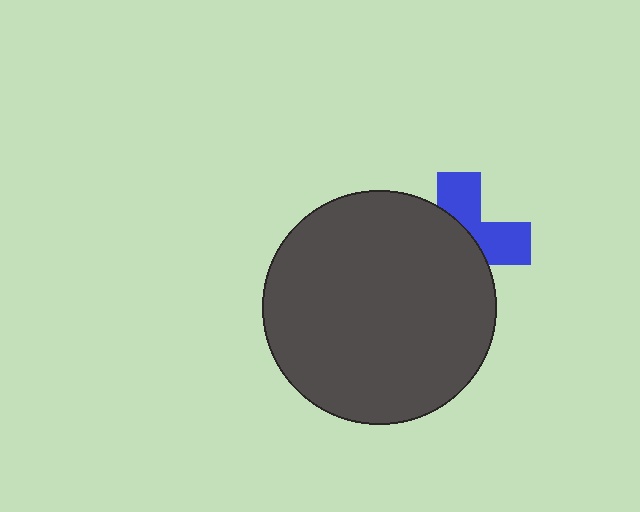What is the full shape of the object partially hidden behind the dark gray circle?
The partially hidden object is a blue cross.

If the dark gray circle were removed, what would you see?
You would see the complete blue cross.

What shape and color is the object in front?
The object in front is a dark gray circle.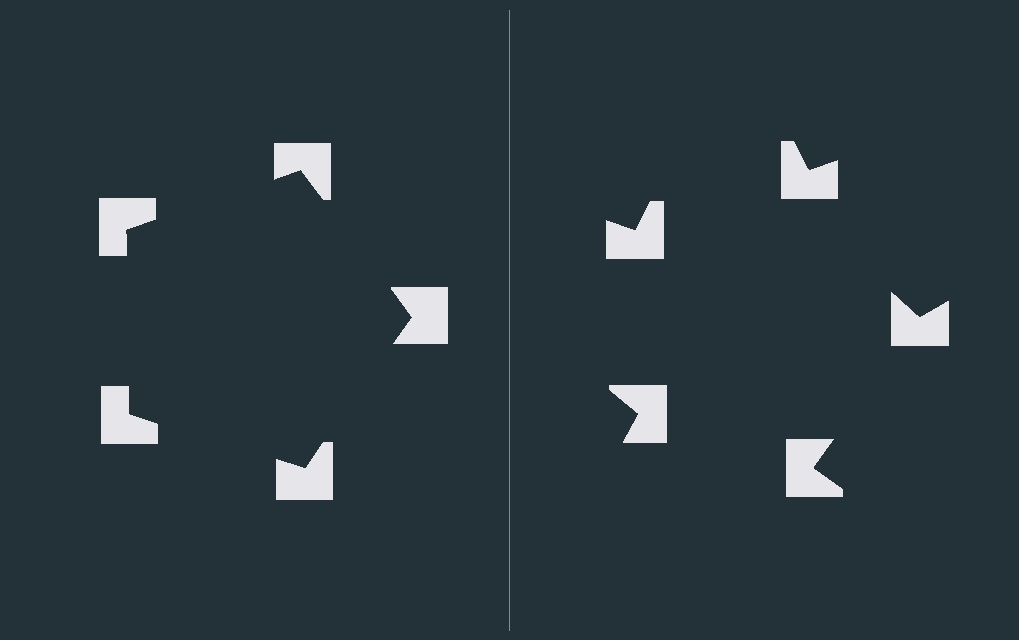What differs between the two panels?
The notched squares are positioned identically on both sides; only the wedge orientations differ. On the left they align to a pentagon; on the right they are misaligned.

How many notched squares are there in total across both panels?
10 — 5 on each side.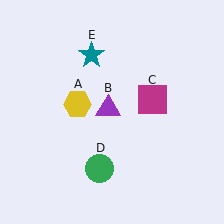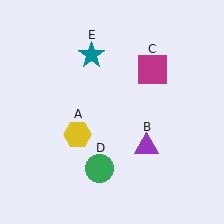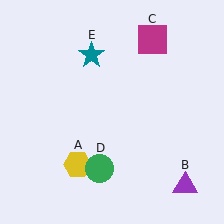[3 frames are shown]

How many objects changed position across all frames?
3 objects changed position: yellow hexagon (object A), purple triangle (object B), magenta square (object C).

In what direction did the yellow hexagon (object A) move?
The yellow hexagon (object A) moved down.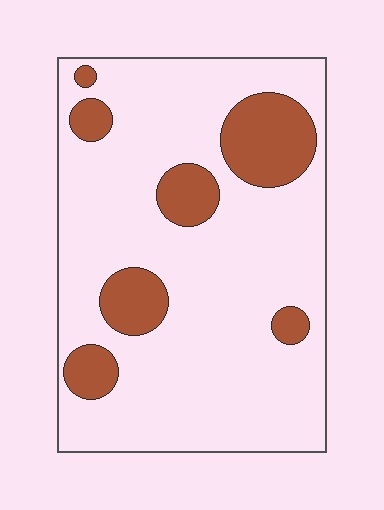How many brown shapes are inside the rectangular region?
7.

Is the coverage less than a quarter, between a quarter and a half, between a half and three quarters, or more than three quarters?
Less than a quarter.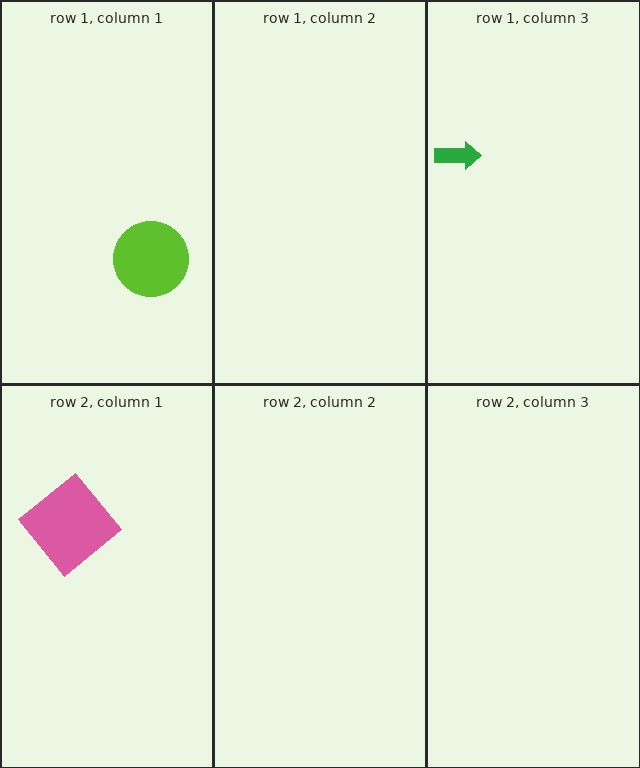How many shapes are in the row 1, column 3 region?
1.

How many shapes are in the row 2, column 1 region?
1.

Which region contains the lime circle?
The row 1, column 1 region.